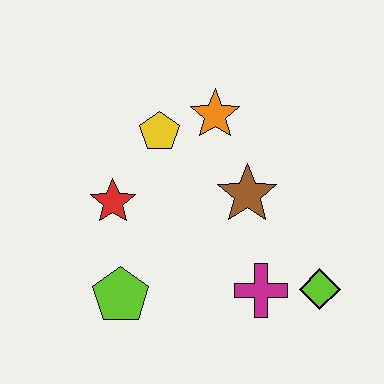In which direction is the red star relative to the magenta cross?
The red star is to the left of the magenta cross.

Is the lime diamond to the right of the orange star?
Yes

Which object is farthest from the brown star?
The lime pentagon is farthest from the brown star.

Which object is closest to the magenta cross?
The lime diamond is closest to the magenta cross.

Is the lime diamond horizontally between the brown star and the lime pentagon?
No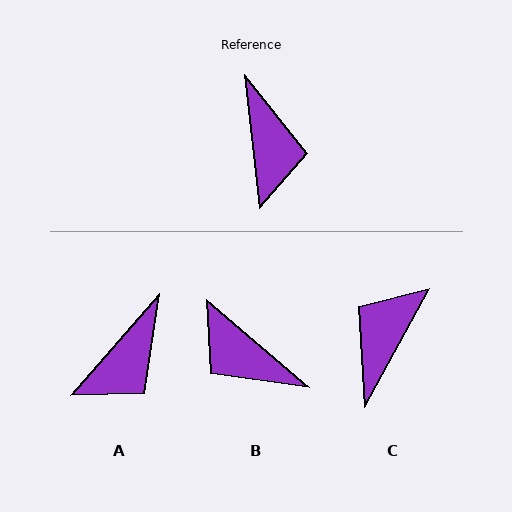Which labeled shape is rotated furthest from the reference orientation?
C, about 145 degrees away.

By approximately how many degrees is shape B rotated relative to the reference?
Approximately 136 degrees clockwise.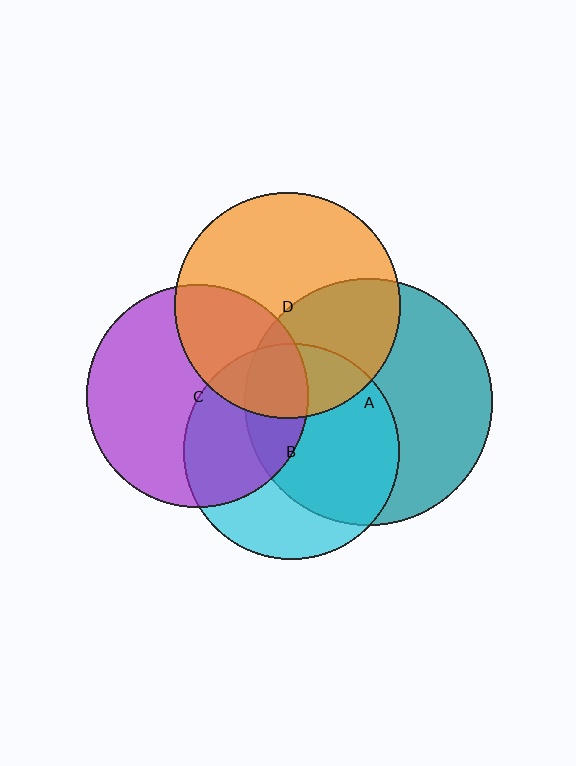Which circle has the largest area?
Circle A (teal).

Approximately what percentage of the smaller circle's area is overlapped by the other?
Approximately 30%.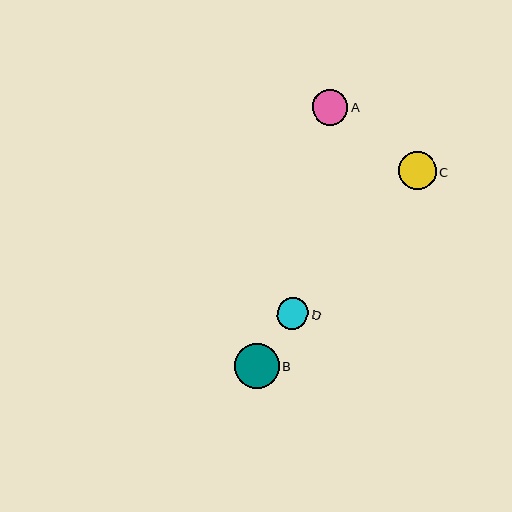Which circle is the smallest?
Circle D is the smallest with a size of approximately 31 pixels.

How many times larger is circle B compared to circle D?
Circle B is approximately 1.4 times the size of circle D.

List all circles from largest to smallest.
From largest to smallest: B, C, A, D.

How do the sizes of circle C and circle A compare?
Circle C and circle A are approximately the same size.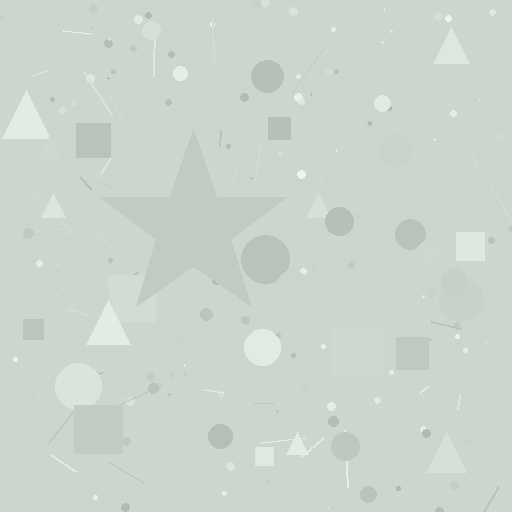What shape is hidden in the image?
A star is hidden in the image.